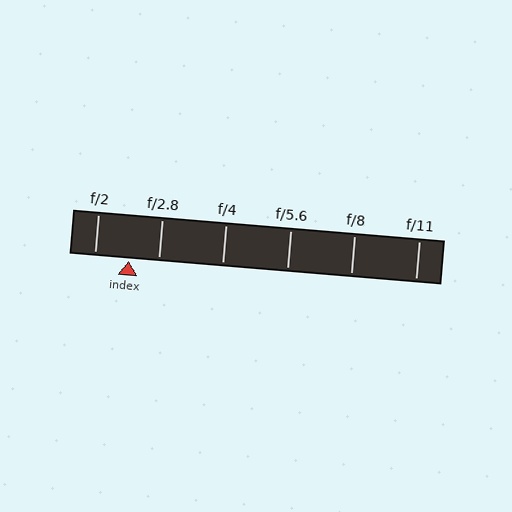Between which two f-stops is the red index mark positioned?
The index mark is between f/2 and f/2.8.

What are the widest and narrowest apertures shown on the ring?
The widest aperture shown is f/2 and the narrowest is f/11.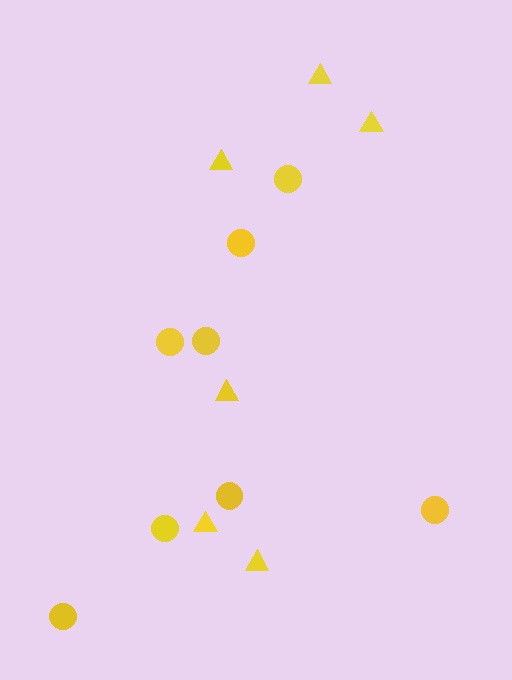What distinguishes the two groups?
There are 2 groups: one group of triangles (6) and one group of circles (8).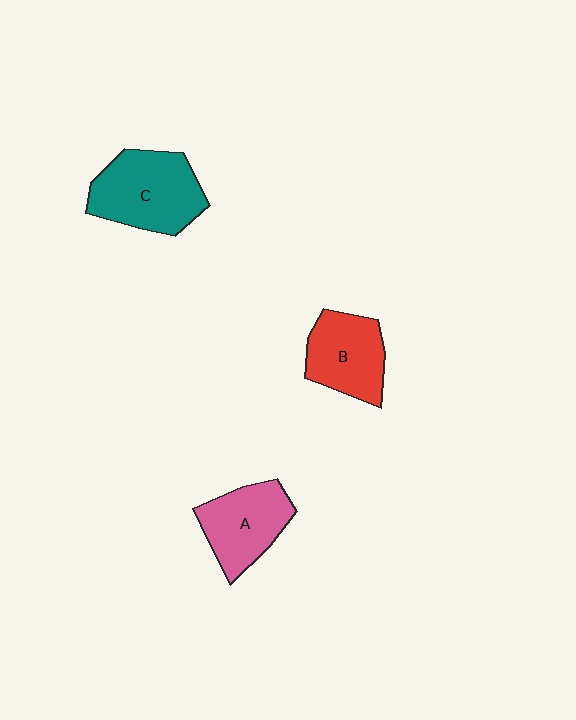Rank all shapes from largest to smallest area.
From largest to smallest: C (teal), A (pink), B (red).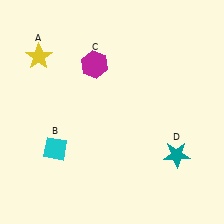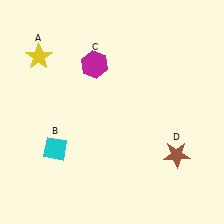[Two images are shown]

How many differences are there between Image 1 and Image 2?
There is 1 difference between the two images.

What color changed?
The star (D) changed from teal in Image 1 to brown in Image 2.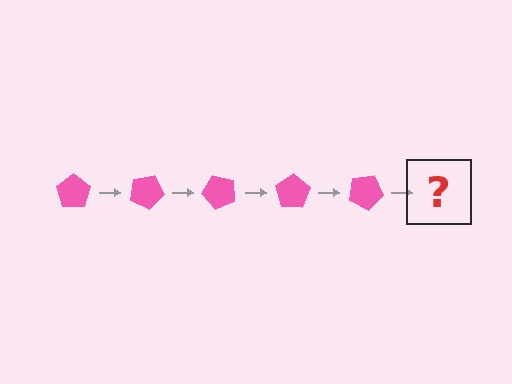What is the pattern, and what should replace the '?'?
The pattern is that the pentagon rotates 25 degrees each step. The '?' should be a pink pentagon rotated 125 degrees.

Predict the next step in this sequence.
The next step is a pink pentagon rotated 125 degrees.